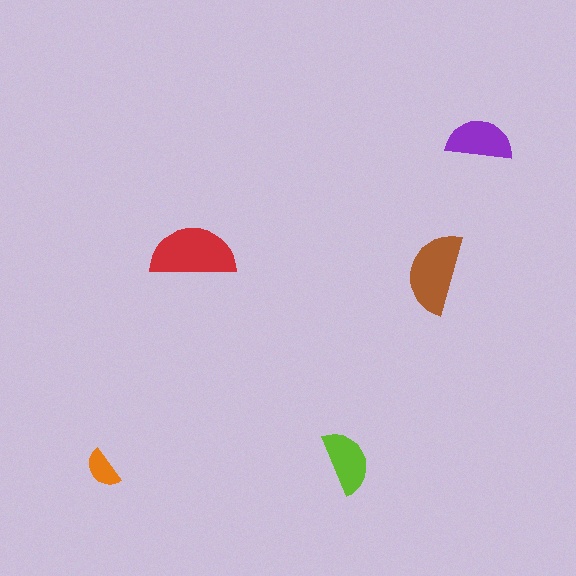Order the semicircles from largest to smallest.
the red one, the brown one, the purple one, the lime one, the orange one.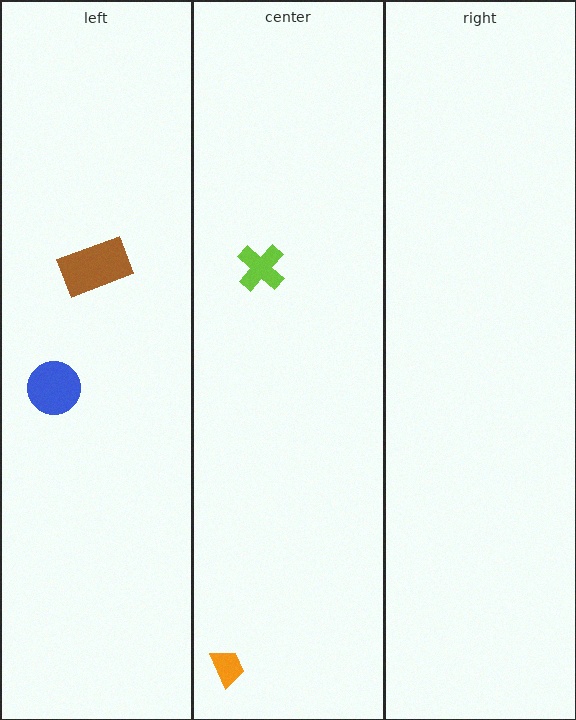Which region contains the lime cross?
The center region.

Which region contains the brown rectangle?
The left region.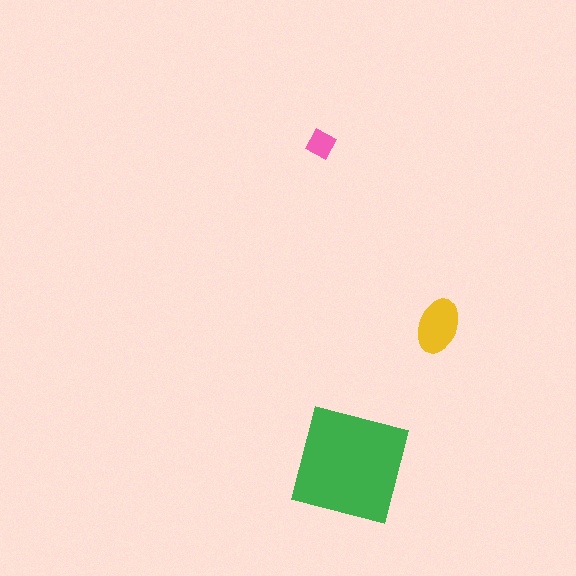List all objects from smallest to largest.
The pink diamond, the yellow ellipse, the green square.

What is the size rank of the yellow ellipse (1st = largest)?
2nd.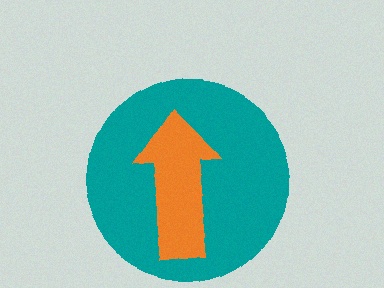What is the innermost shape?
The orange arrow.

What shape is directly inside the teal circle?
The orange arrow.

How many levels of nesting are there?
2.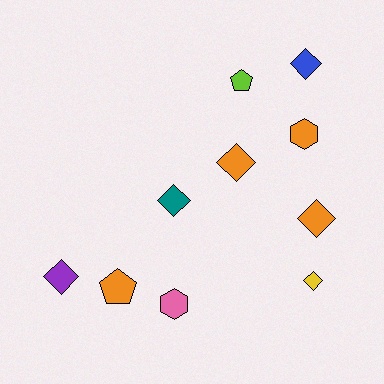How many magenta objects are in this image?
There are no magenta objects.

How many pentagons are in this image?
There are 2 pentagons.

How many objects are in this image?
There are 10 objects.